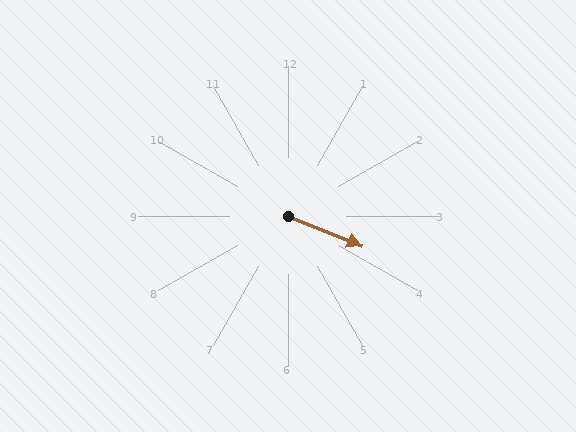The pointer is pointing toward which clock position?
Roughly 4 o'clock.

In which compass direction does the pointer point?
East.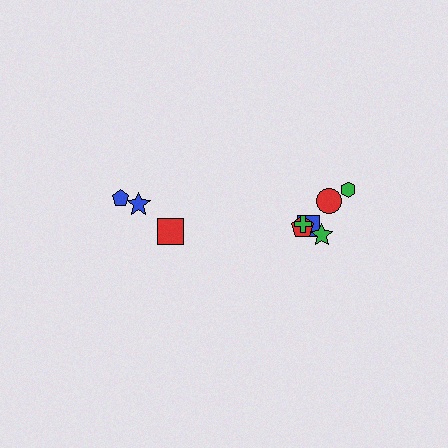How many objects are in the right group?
There are 6 objects.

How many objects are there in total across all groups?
There are 9 objects.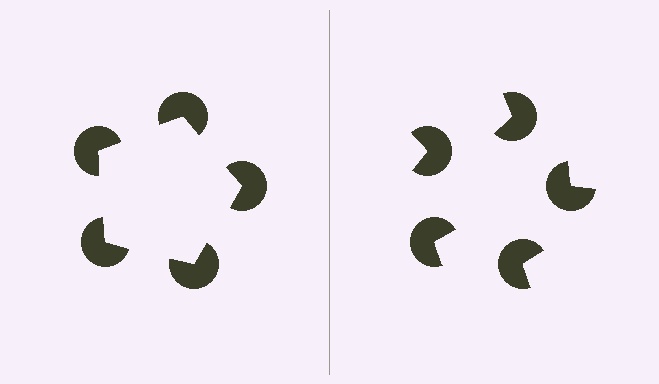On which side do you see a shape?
An illusory pentagon appears on the left side. On the right side the wedge cuts are rotated, so no coherent shape forms.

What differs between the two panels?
The pac-man discs are positioned identically on both sides; only the wedge orientations differ. On the left they align to a pentagon; on the right they are misaligned.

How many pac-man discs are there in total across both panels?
10 — 5 on each side.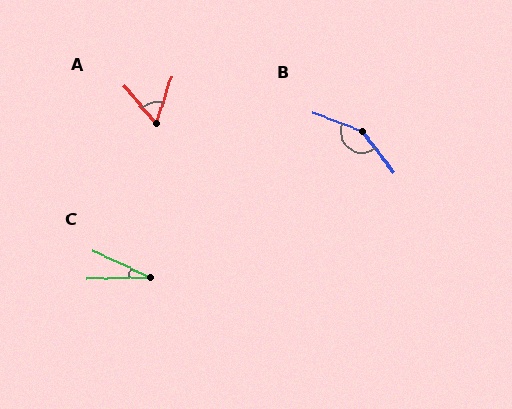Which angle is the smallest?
C, at approximately 26 degrees.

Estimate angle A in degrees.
Approximately 58 degrees.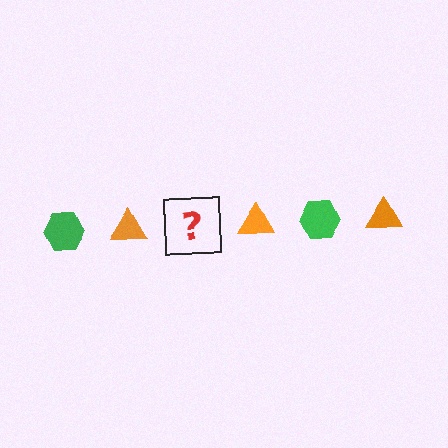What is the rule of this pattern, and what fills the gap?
The rule is that the pattern alternates between green hexagon and orange triangle. The gap should be filled with a green hexagon.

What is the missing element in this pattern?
The missing element is a green hexagon.